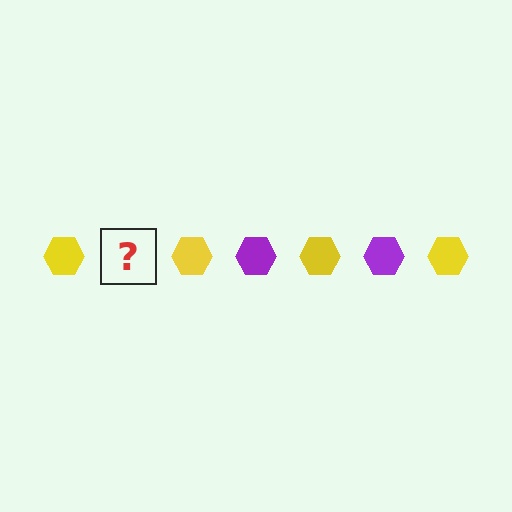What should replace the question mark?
The question mark should be replaced with a purple hexagon.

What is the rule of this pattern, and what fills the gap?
The rule is that the pattern cycles through yellow, purple hexagons. The gap should be filled with a purple hexagon.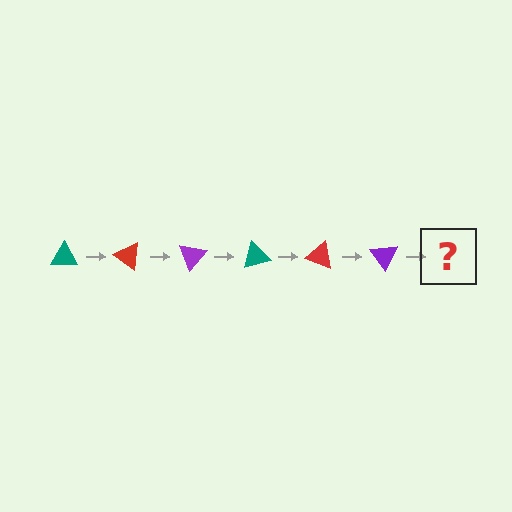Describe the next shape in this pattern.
It should be a teal triangle, rotated 210 degrees from the start.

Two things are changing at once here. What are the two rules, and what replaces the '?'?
The two rules are that it rotates 35 degrees each step and the color cycles through teal, red, and purple. The '?' should be a teal triangle, rotated 210 degrees from the start.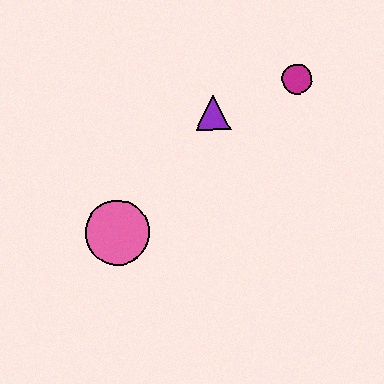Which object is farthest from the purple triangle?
The pink circle is farthest from the purple triangle.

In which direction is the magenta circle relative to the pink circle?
The magenta circle is to the right of the pink circle.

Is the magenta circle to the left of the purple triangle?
No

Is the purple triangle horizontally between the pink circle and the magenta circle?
Yes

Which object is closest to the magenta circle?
The purple triangle is closest to the magenta circle.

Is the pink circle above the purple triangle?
No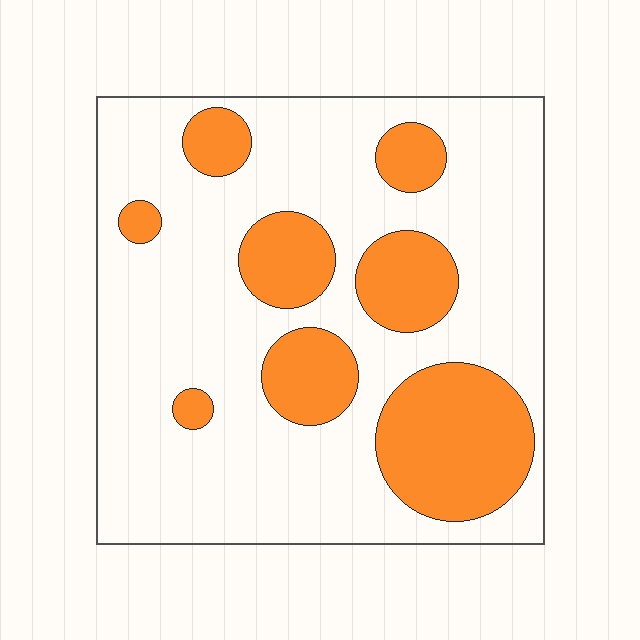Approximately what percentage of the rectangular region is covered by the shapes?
Approximately 25%.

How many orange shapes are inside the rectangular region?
8.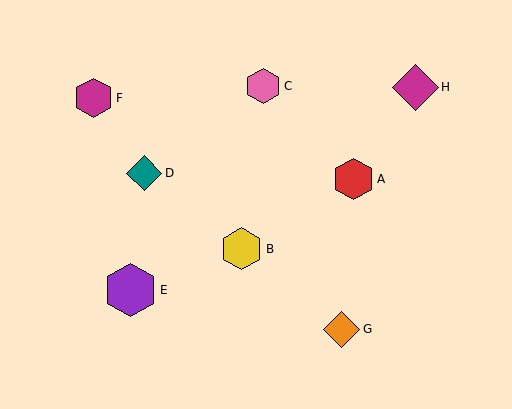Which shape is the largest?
The purple hexagon (labeled E) is the largest.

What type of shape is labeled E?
Shape E is a purple hexagon.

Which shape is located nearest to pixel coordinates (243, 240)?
The yellow hexagon (labeled B) at (242, 249) is nearest to that location.